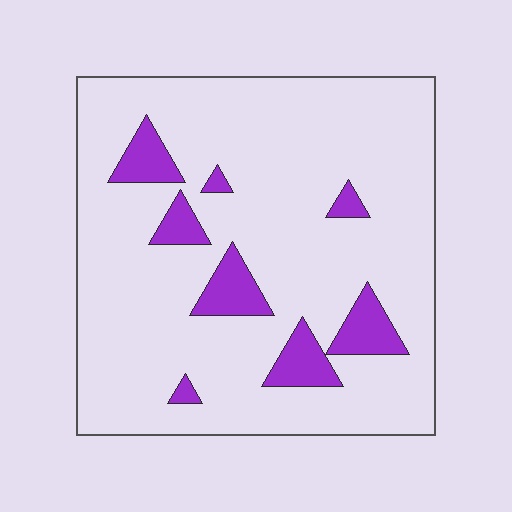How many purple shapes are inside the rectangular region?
8.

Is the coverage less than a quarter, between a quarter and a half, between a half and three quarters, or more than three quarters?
Less than a quarter.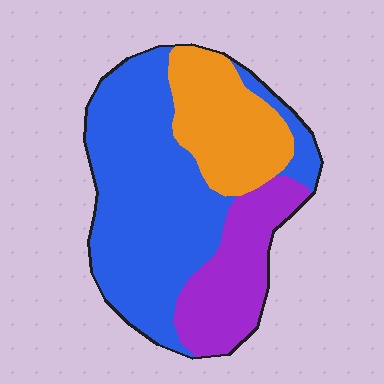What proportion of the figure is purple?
Purple covers around 20% of the figure.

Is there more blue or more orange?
Blue.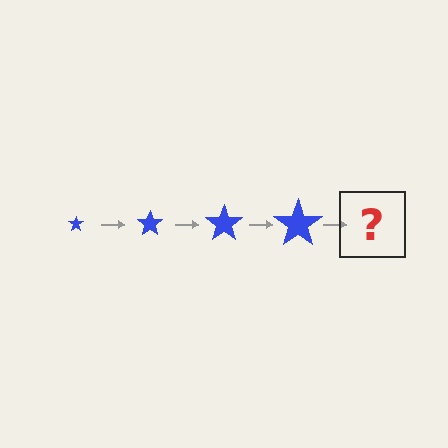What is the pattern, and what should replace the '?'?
The pattern is that the star gets progressively larger each step. The '?' should be a blue star, larger than the previous one.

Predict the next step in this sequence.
The next step is a blue star, larger than the previous one.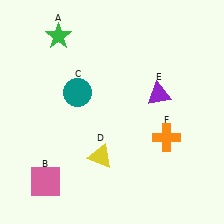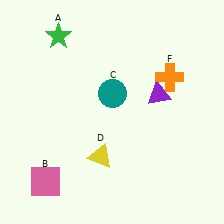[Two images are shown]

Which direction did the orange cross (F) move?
The orange cross (F) moved up.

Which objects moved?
The objects that moved are: the teal circle (C), the orange cross (F).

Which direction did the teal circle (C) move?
The teal circle (C) moved right.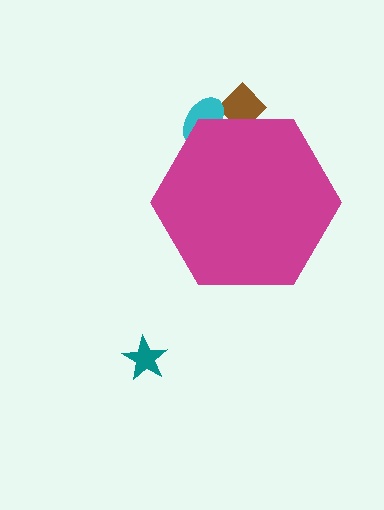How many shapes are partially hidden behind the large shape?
2 shapes are partially hidden.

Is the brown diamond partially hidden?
Yes, the brown diamond is partially hidden behind the magenta hexagon.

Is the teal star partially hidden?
No, the teal star is fully visible.